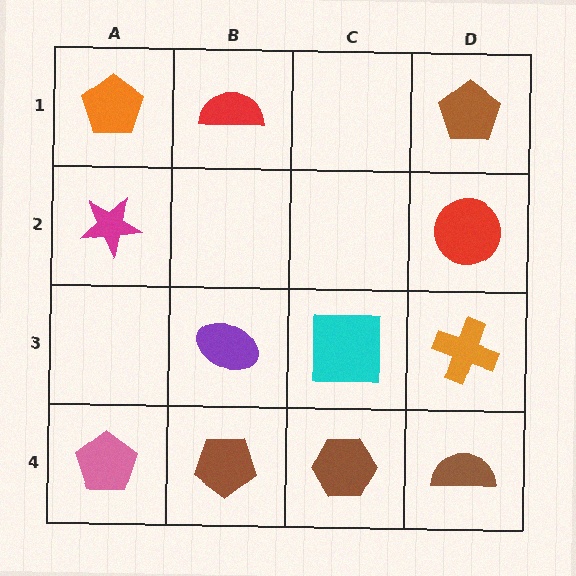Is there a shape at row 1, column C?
No, that cell is empty.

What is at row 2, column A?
A magenta star.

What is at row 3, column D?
An orange cross.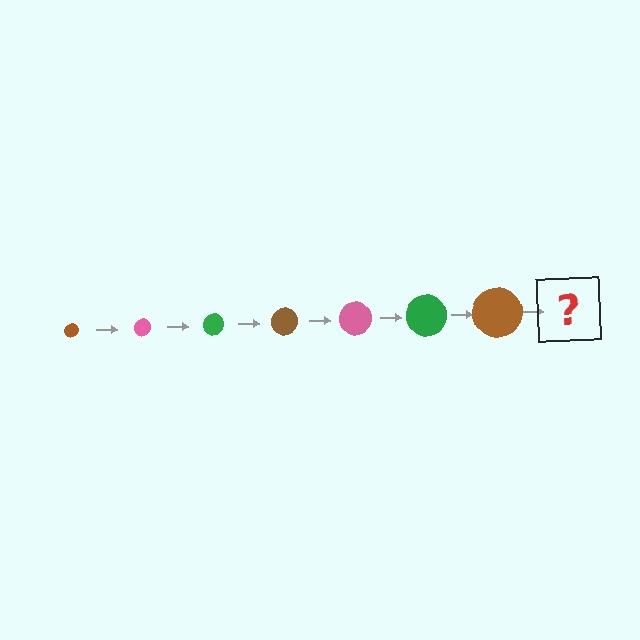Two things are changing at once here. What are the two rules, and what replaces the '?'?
The two rules are that the circle grows larger each step and the color cycles through brown, pink, and green. The '?' should be a pink circle, larger than the previous one.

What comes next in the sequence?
The next element should be a pink circle, larger than the previous one.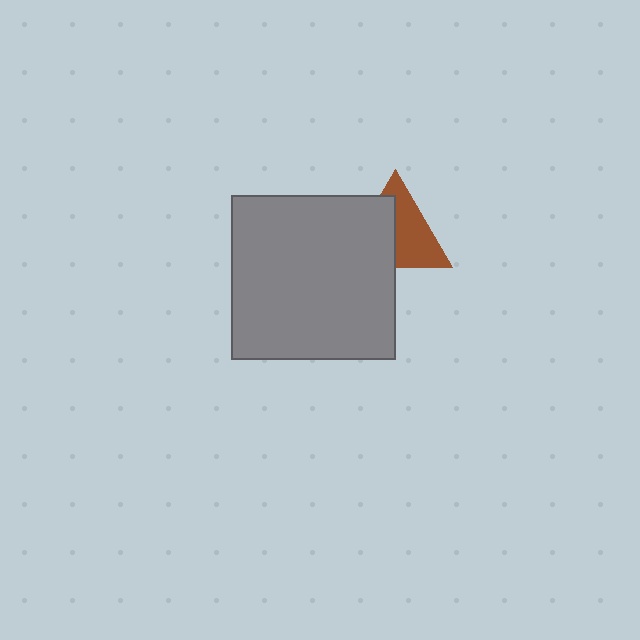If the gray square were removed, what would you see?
You would see the complete brown triangle.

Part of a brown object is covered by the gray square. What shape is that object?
It is a triangle.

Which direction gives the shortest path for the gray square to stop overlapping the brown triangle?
Moving toward the lower-left gives the shortest separation.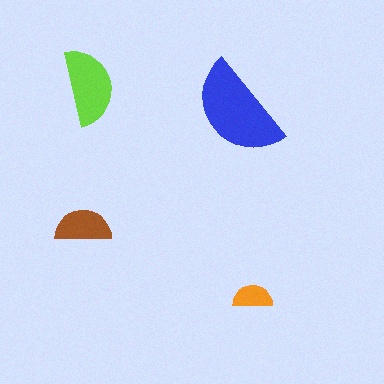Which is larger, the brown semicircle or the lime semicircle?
The lime one.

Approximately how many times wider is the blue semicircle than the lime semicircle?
About 1.5 times wider.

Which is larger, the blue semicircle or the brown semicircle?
The blue one.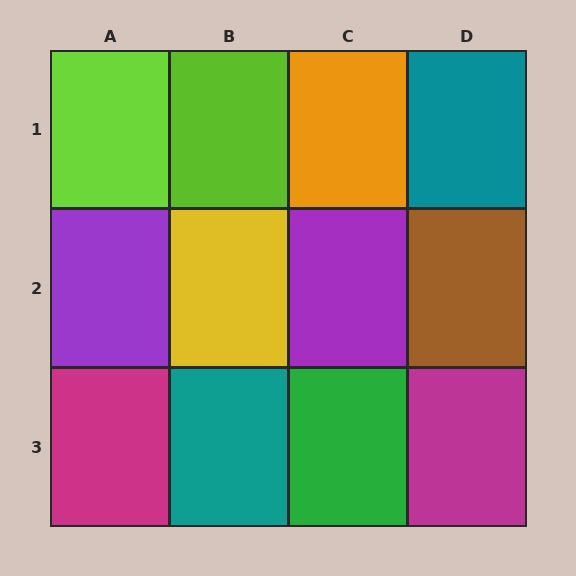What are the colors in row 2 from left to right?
Purple, yellow, purple, brown.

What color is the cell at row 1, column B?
Lime.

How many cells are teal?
2 cells are teal.